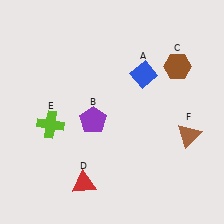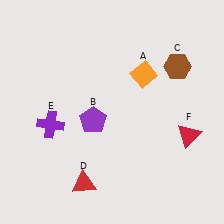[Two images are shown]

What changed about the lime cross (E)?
In Image 1, E is lime. In Image 2, it changed to purple.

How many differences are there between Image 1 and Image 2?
There are 3 differences between the two images.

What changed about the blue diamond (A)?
In Image 1, A is blue. In Image 2, it changed to orange.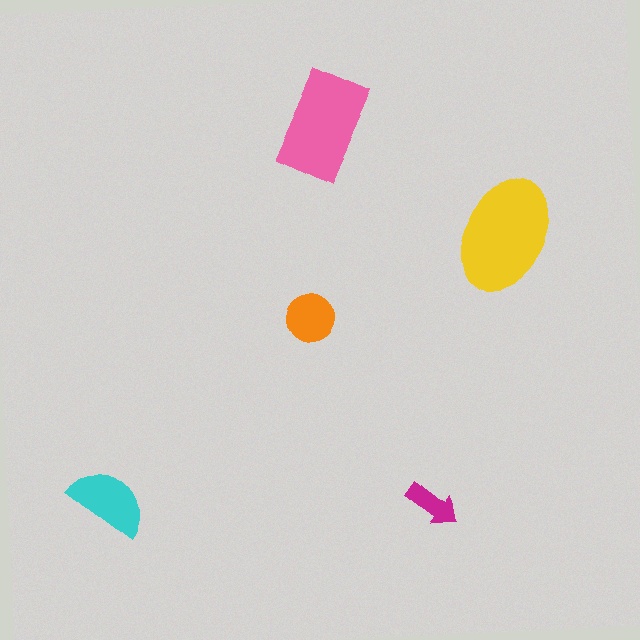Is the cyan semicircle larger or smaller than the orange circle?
Larger.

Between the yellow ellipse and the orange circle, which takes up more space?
The yellow ellipse.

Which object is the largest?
The yellow ellipse.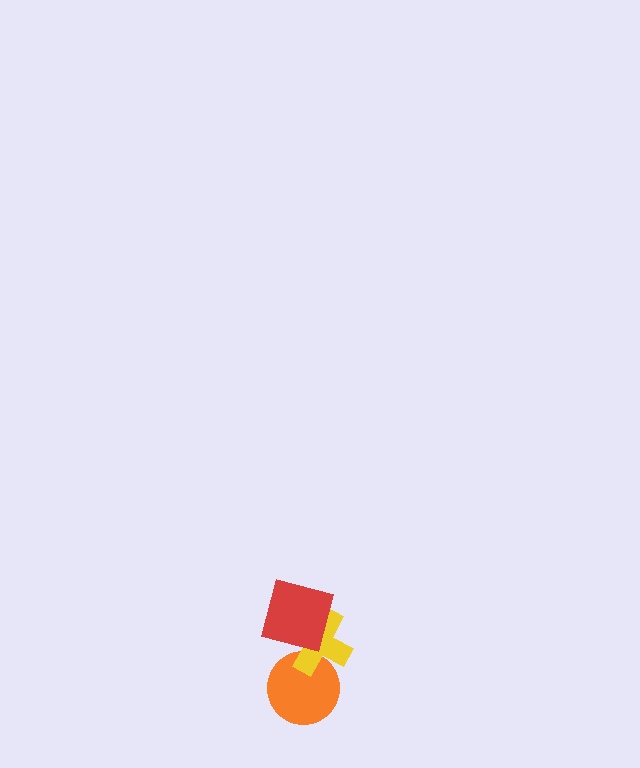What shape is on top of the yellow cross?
The red square is on top of the yellow cross.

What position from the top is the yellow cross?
The yellow cross is 2nd from the top.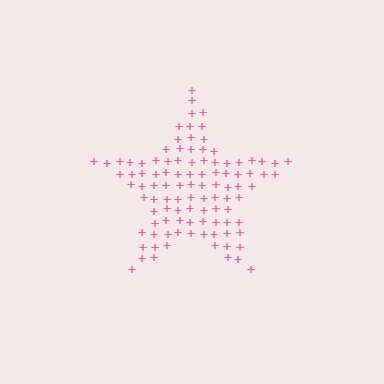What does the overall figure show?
The overall figure shows a star.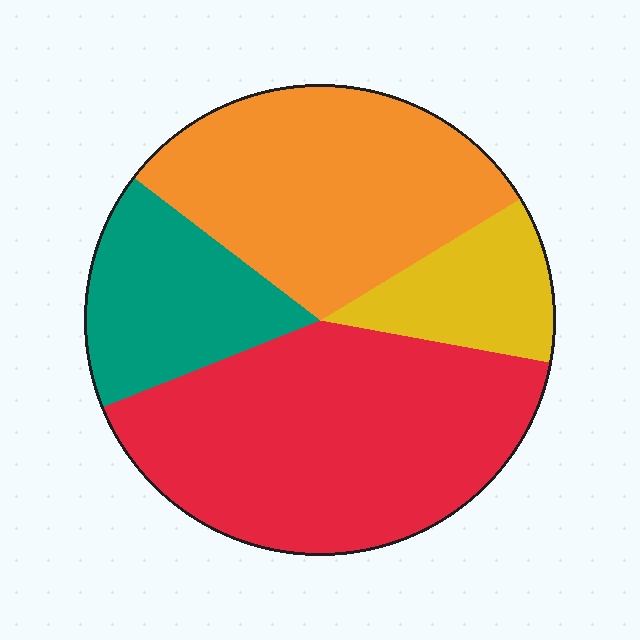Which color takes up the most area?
Red, at roughly 40%.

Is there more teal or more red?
Red.